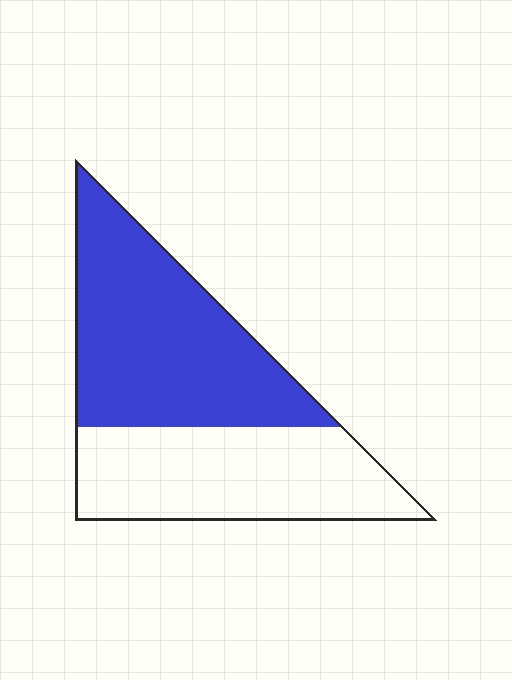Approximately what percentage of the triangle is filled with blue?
Approximately 55%.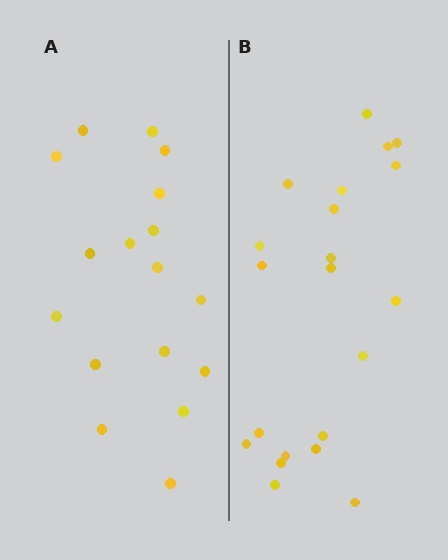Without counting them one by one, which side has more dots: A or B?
Region B (the right region) has more dots.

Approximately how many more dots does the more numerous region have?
Region B has about 4 more dots than region A.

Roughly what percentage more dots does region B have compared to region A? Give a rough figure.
About 25% more.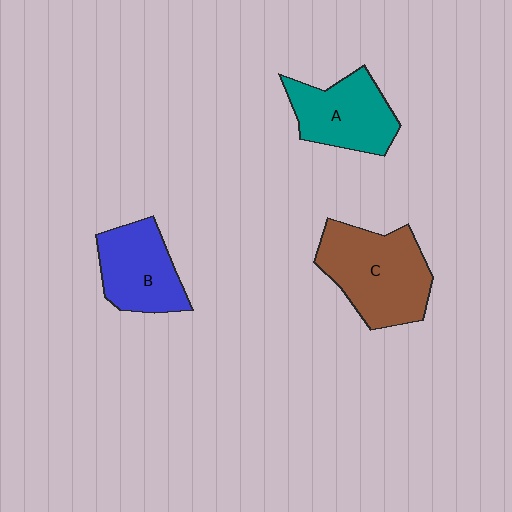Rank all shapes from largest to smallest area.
From largest to smallest: C (brown), A (teal), B (blue).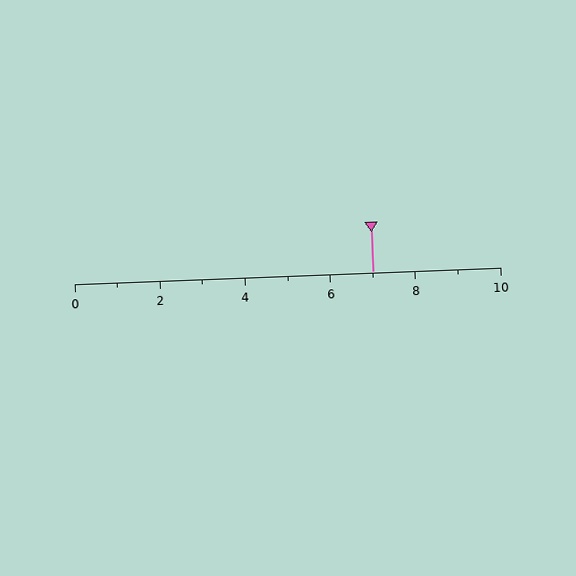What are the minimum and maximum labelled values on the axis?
The axis runs from 0 to 10.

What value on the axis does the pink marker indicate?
The marker indicates approximately 7.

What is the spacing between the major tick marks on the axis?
The major ticks are spaced 2 apart.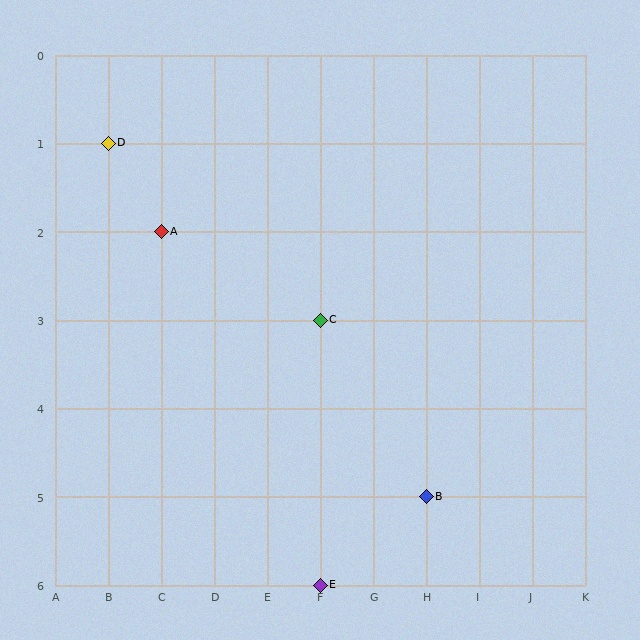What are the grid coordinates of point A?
Point A is at grid coordinates (C, 2).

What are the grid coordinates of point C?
Point C is at grid coordinates (F, 3).